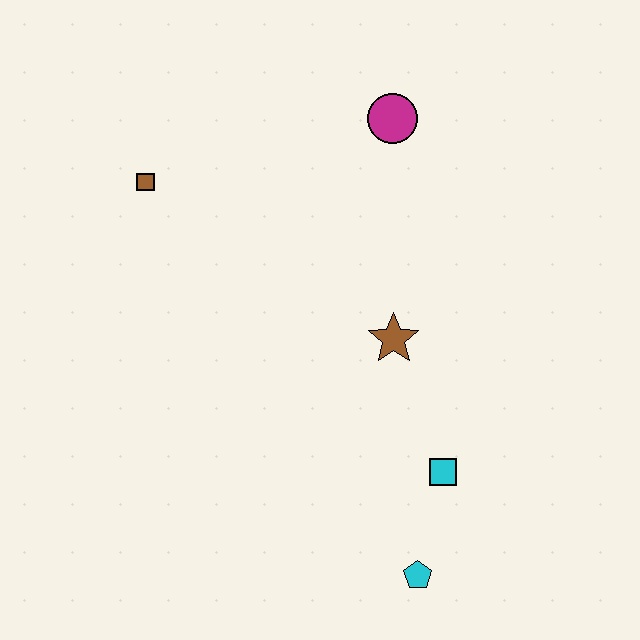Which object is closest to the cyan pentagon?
The cyan square is closest to the cyan pentagon.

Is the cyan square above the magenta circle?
No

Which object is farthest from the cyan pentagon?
The brown square is farthest from the cyan pentagon.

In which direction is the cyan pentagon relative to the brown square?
The cyan pentagon is below the brown square.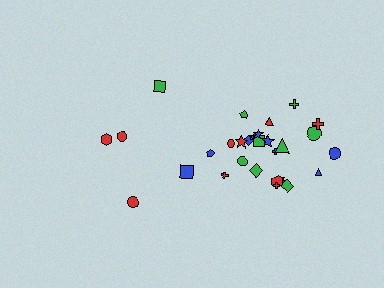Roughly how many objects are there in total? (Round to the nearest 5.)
Roughly 30 objects in total.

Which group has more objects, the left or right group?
The right group.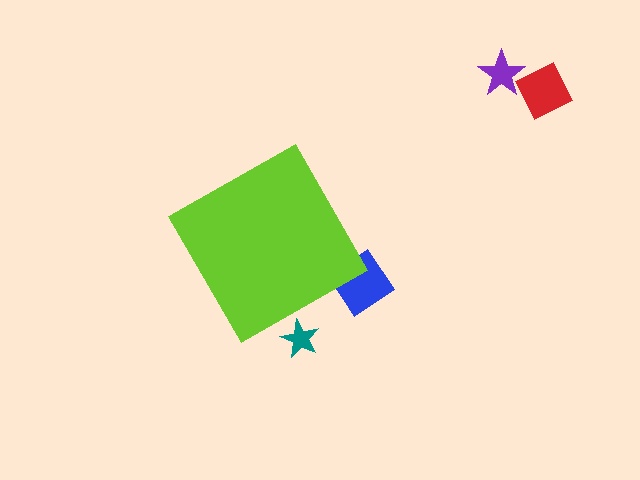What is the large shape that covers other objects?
A lime diamond.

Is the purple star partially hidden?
No, the purple star is fully visible.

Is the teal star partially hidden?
Yes, the teal star is partially hidden behind the lime diamond.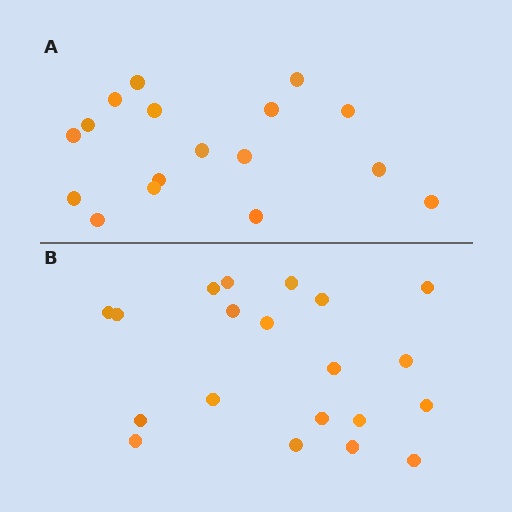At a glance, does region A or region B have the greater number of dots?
Region B (the bottom region) has more dots.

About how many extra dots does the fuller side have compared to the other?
Region B has just a few more — roughly 2 or 3 more dots than region A.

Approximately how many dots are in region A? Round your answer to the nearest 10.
About 20 dots. (The exact count is 17, which rounds to 20.)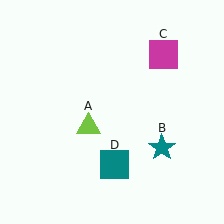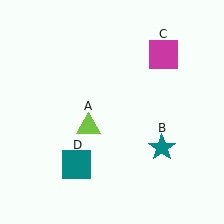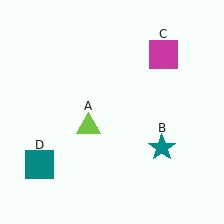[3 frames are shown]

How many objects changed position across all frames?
1 object changed position: teal square (object D).